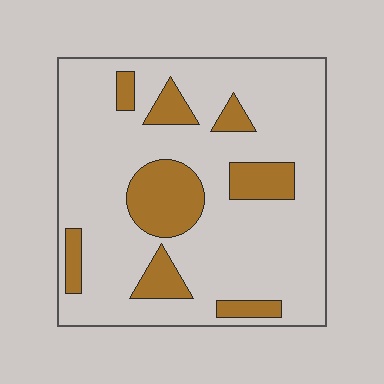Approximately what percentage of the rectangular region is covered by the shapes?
Approximately 20%.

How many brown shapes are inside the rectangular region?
8.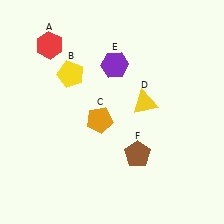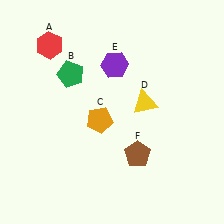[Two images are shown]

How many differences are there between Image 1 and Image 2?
There is 1 difference between the two images.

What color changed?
The pentagon (B) changed from yellow in Image 1 to green in Image 2.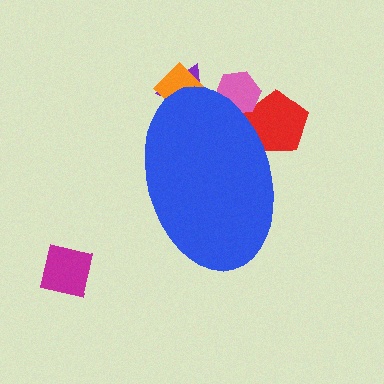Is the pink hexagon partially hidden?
Yes, the pink hexagon is partially hidden behind the blue ellipse.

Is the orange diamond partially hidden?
Yes, the orange diamond is partially hidden behind the blue ellipse.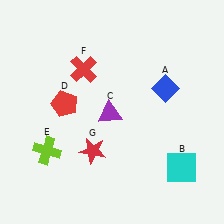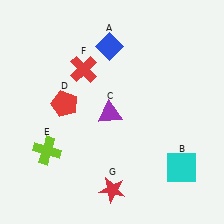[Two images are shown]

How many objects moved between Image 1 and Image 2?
2 objects moved between the two images.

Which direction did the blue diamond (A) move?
The blue diamond (A) moved left.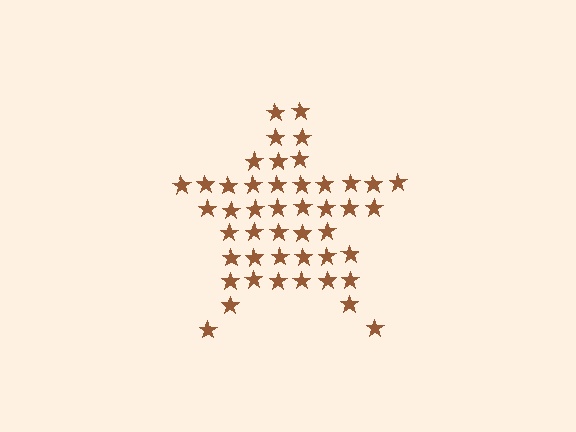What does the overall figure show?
The overall figure shows a star.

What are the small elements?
The small elements are stars.